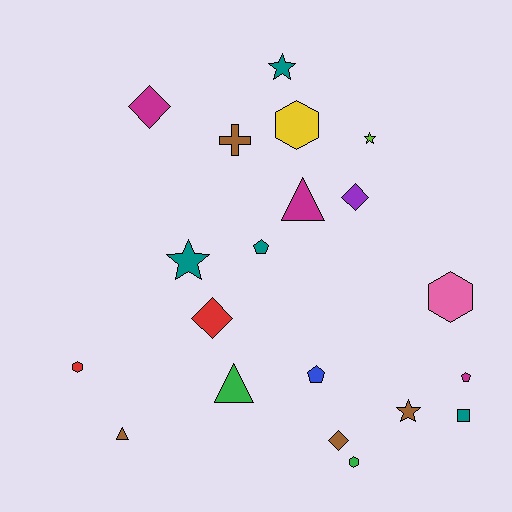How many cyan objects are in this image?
There are no cyan objects.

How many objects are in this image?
There are 20 objects.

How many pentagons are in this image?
There are 3 pentagons.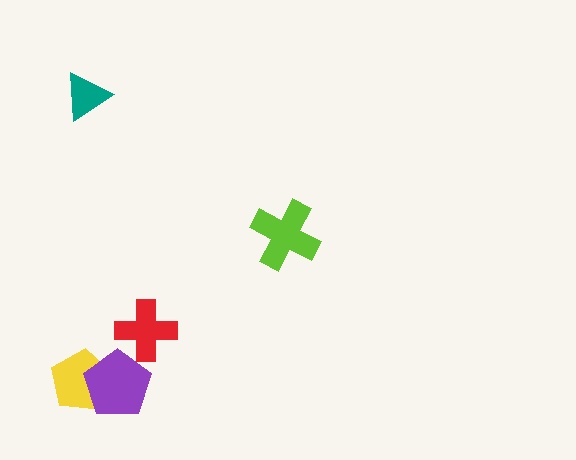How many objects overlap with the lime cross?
0 objects overlap with the lime cross.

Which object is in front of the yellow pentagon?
The purple pentagon is in front of the yellow pentagon.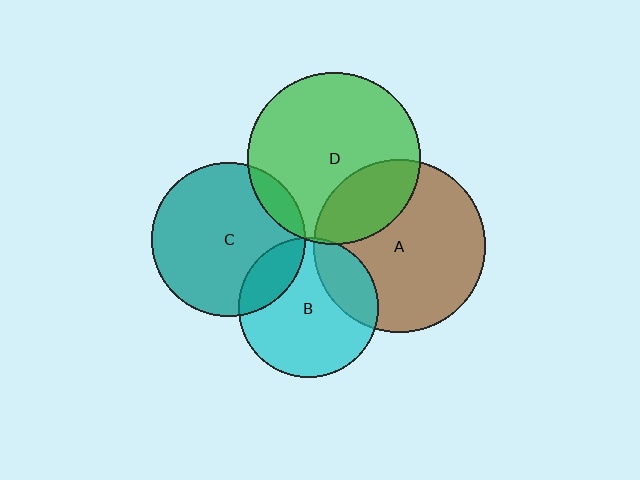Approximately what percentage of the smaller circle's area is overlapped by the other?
Approximately 10%.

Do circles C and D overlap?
Yes.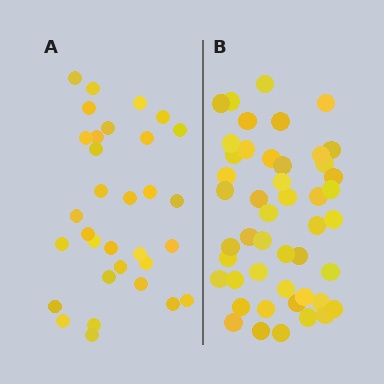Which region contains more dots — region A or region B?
Region B (the right region) has more dots.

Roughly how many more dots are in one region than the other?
Region B has approximately 15 more dots than region A.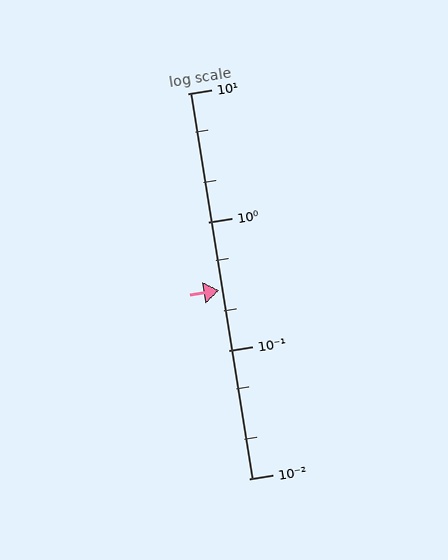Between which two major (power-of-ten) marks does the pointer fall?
The pointer is between 0.1 and 1.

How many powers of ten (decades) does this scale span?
The scale spans 3 decades, from 0.01 to 10.